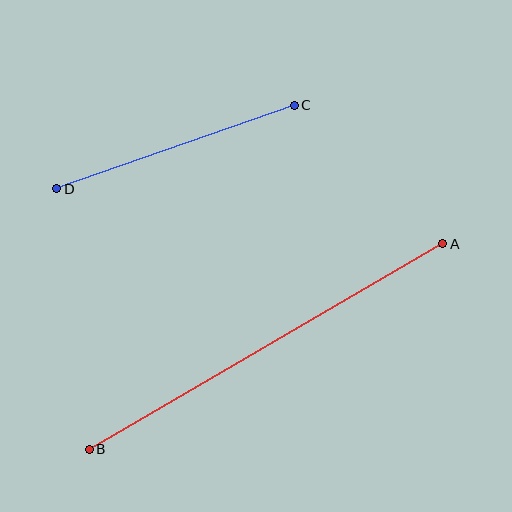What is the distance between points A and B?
The distance is approximately 409 pixels.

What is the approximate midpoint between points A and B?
The midpoint is at approximately (266, 346) pixels.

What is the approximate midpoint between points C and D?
The midpoint is at approximately (175, 147) pixels.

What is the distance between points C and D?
The distance is approximately 252 pixels.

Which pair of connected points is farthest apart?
Points A and B are farthest apart.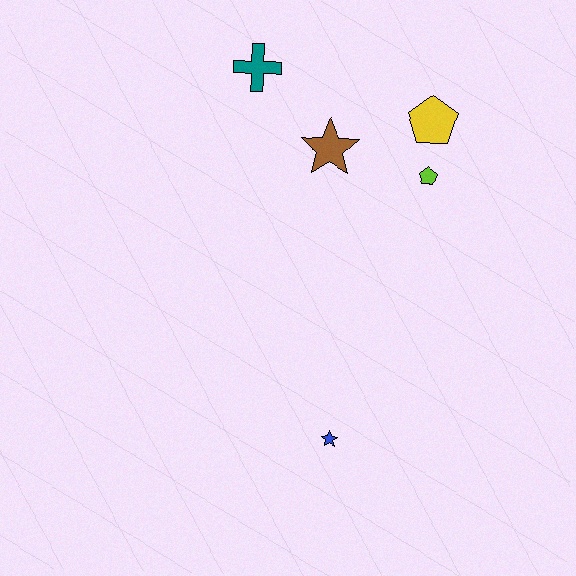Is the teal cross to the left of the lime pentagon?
Yes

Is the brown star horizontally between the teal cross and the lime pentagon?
Yes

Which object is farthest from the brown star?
The blue star is farthest from the brown star.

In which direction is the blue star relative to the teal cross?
The blue star is below the teal cross.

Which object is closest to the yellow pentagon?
The lime pentagon is closest to the yellow pentagon.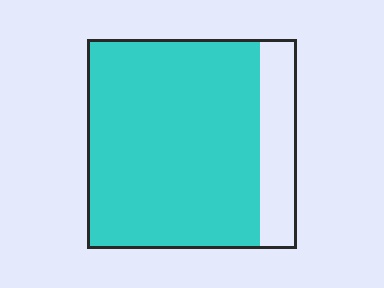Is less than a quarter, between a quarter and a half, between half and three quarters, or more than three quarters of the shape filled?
More than three quarters.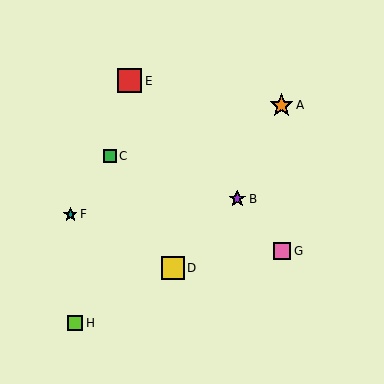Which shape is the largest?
The red square (labeled E) is the largest.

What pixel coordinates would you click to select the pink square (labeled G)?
Click at (282, 251) to select the pink square G.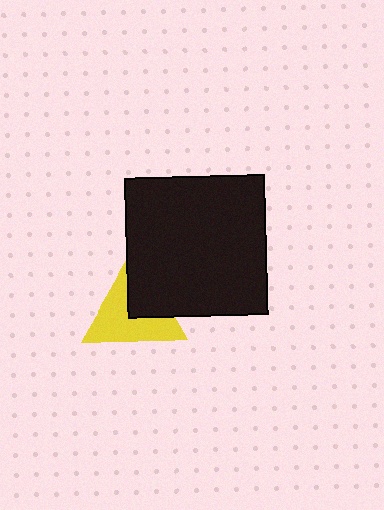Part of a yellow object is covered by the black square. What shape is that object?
It is a triangle.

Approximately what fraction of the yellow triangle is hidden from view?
Roughly 38% of the yellow triangle is hidden behind the black square.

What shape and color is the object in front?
The object in front is a black square.